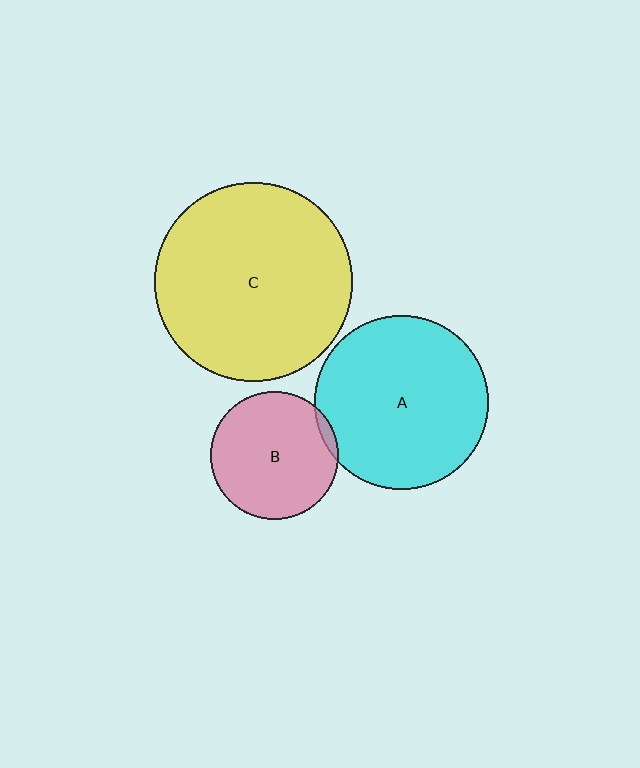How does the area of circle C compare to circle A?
Approximately 1.3 times.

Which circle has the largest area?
Circle C (yellow).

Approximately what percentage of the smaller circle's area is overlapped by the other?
Approximately 5%.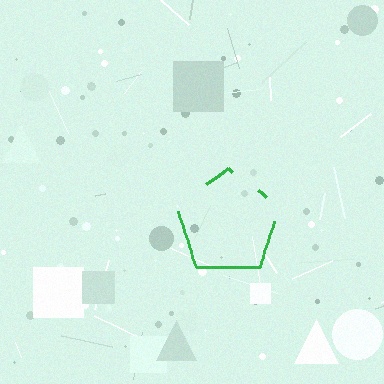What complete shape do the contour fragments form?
The contour fragments form a pentagon.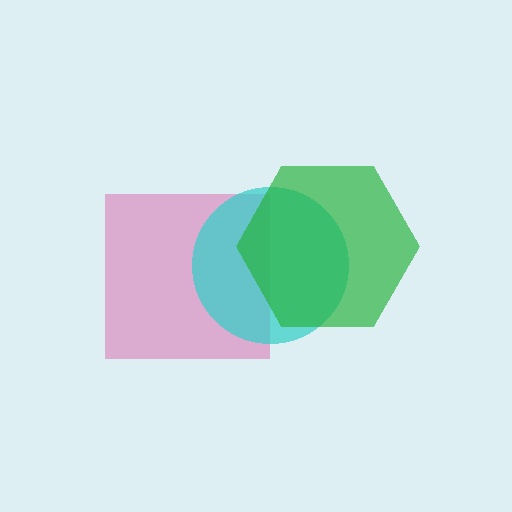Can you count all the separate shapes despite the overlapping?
Yes, there are 3 separate shapes.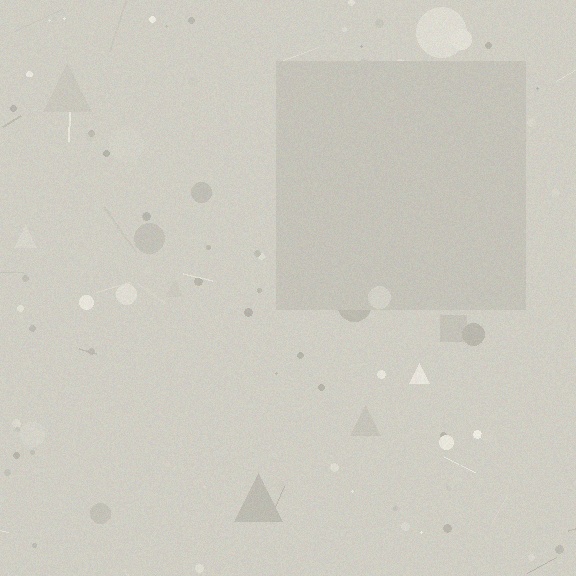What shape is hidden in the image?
A square is hidden in the image.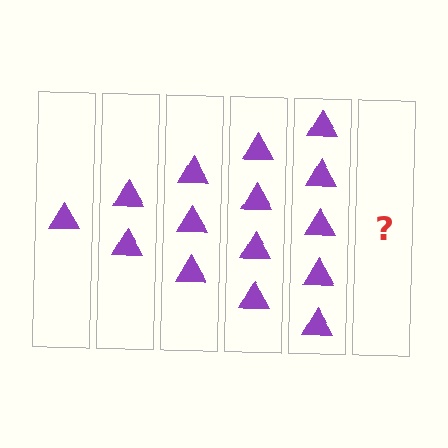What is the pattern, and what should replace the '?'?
The pattern is that each step adds one more triangle. The '?' should be 6 triangles.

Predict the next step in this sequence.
The next step is 6 triangles.